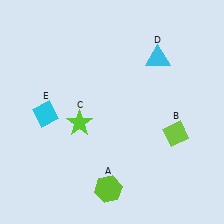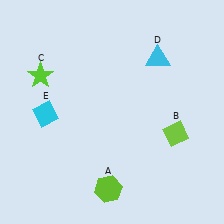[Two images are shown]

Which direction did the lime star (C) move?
The lime star (C) moved up.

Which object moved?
The lime star (C) moved up.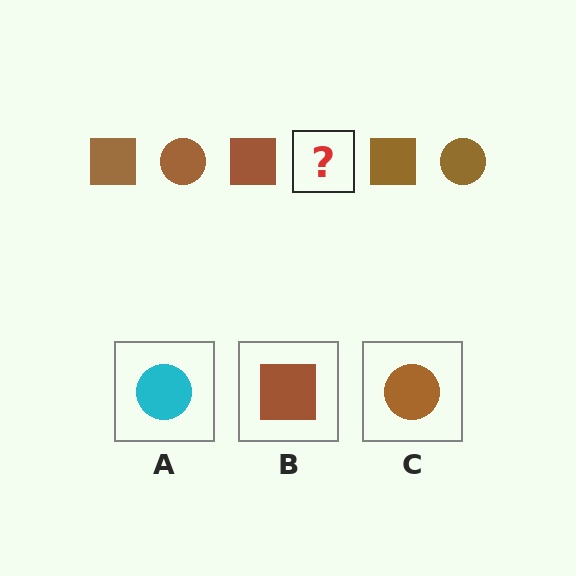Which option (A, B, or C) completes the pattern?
C.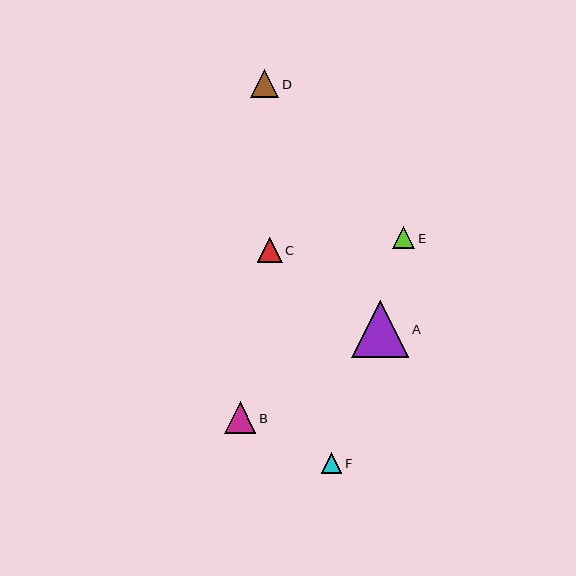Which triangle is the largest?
Triangle A is the largest with a size of approximately 57 pixels.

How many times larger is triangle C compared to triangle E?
Triangle C is approximately 1.1 times the size of triangle E.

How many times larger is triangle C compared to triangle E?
Triangle C is approximately 1.1 times the size of triangle E.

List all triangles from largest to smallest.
From largest to smallest: A, B, D, C, E, F.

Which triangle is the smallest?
Triangle F is the smallest with a size of approximately 20 pixels.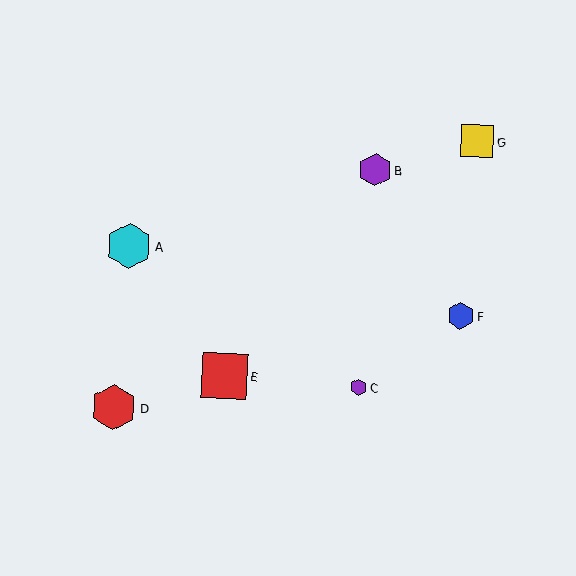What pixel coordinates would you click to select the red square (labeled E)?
Click at (225, 376) to select the red square E.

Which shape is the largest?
The red hexagon (labeled D) is the largest.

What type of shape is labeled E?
Shape E is a red square.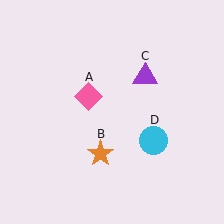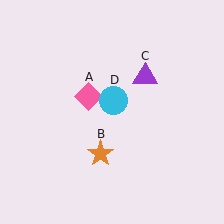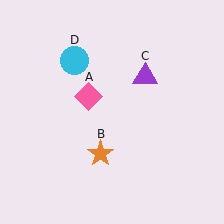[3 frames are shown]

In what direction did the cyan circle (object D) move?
The cyan circle (object D) moved up and to the left.